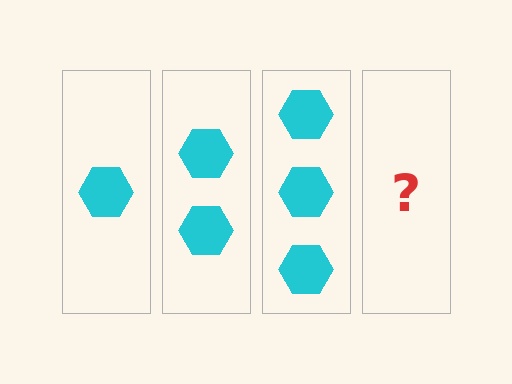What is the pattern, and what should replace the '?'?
The pattern is that each step adds one more hexagon. The '?' should be 4 hexagons.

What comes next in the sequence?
The next element should be 4 hexagons.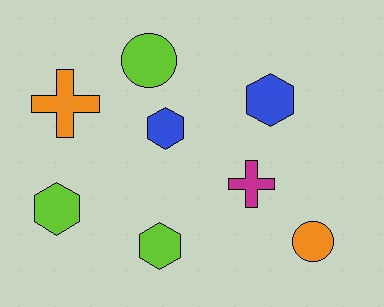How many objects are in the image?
There are 8 objects.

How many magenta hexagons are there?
There are no magenta hexagons.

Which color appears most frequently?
Lime, with 3 objects.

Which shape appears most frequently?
Hexagon, with 4 objects.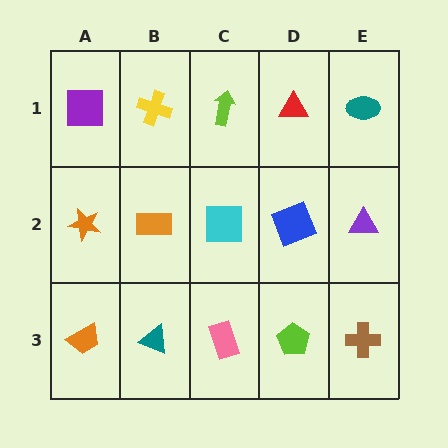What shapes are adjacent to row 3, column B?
An orange rectangle (row 2, column B), an orange trapezoid (row 3, column A), a pink rectangle (row 3, column C).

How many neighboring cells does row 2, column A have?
3.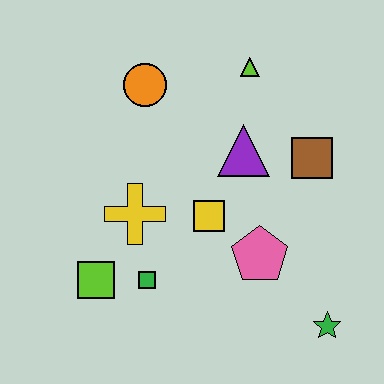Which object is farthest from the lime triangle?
The green star is farthest from the lime triangle.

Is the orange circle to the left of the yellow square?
Yes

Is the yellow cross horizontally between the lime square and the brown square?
Yes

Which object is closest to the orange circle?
The lime triangle is closest to the orange circle.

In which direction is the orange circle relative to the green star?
The orange circle is above the green star.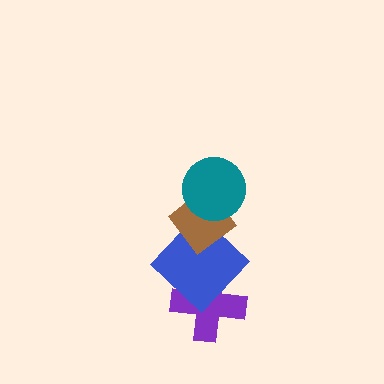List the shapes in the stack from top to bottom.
From top to bottom: the teal circle, the brown diamond, the blue diamond, the purple cross.